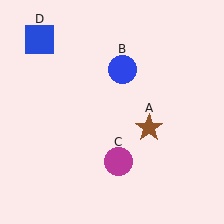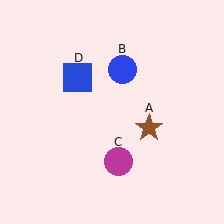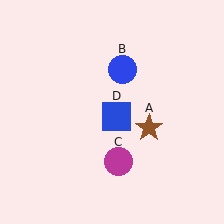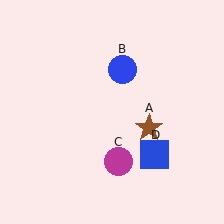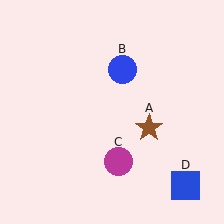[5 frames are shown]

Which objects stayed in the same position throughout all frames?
Brown star (object A) and blue circle (object B) and magenta circle (object C) remained stationary.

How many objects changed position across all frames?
1 object changed position: blue square (object D).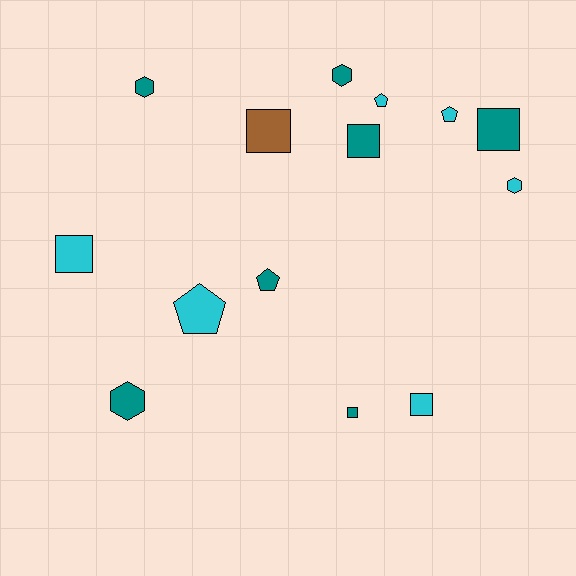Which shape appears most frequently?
Square, with 6 objects.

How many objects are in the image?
There are 14 objects.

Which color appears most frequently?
Teal, with 7 objects.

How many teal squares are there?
There are 3 teal squares.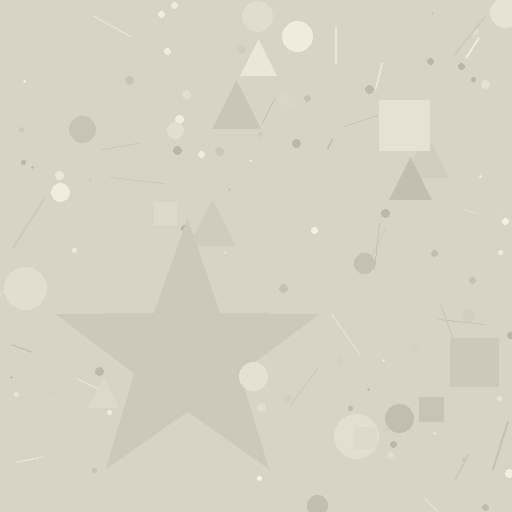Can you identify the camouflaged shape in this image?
The camouflaged shape is a star.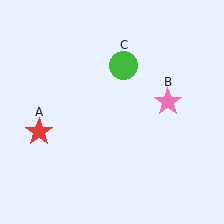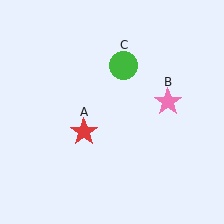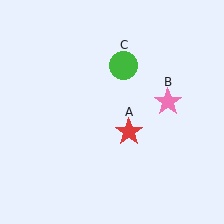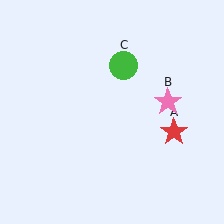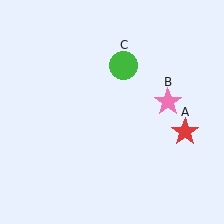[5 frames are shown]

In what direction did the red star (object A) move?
The red star (object A) moved right.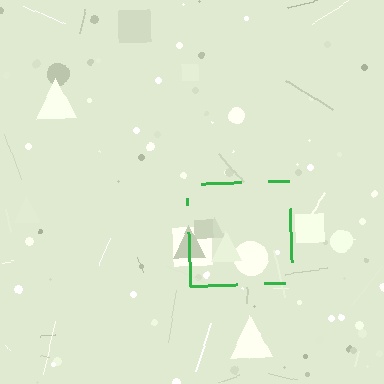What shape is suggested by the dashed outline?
The dashed outline suggests a square.